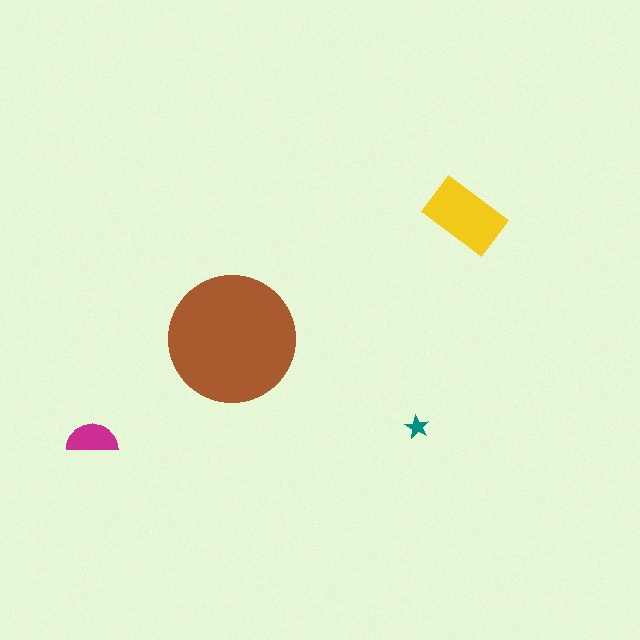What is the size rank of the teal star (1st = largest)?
4th.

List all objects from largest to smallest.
The brown circle, the yellow rectangle, the magenta semicircle, the teal star.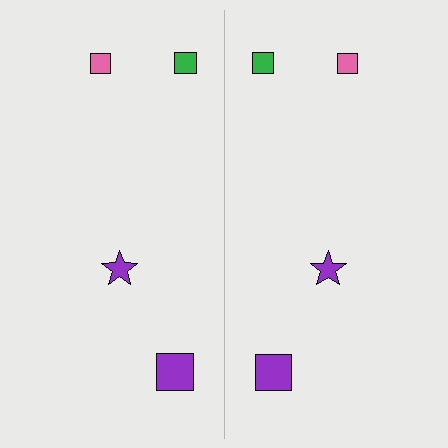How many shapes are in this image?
There are 8 shapes in this image.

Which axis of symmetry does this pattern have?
The pattern has a vertical axis of symmetry running through the center of the image.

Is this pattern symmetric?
Yes, this pattern has bilateral (reflection) symmetry.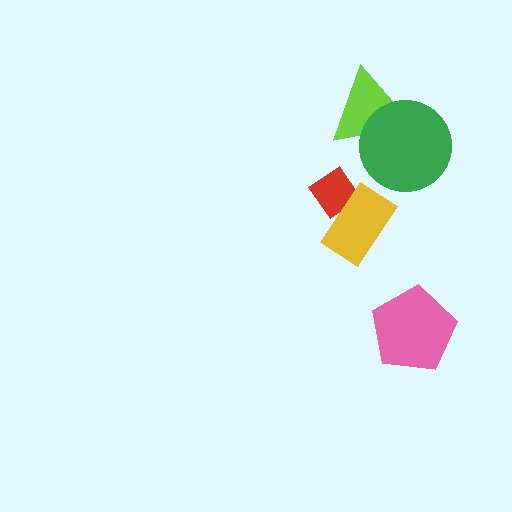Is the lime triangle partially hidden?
Yes, it is partially covered by another shape.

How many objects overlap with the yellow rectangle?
1 object overlaps with the yellow rectangle.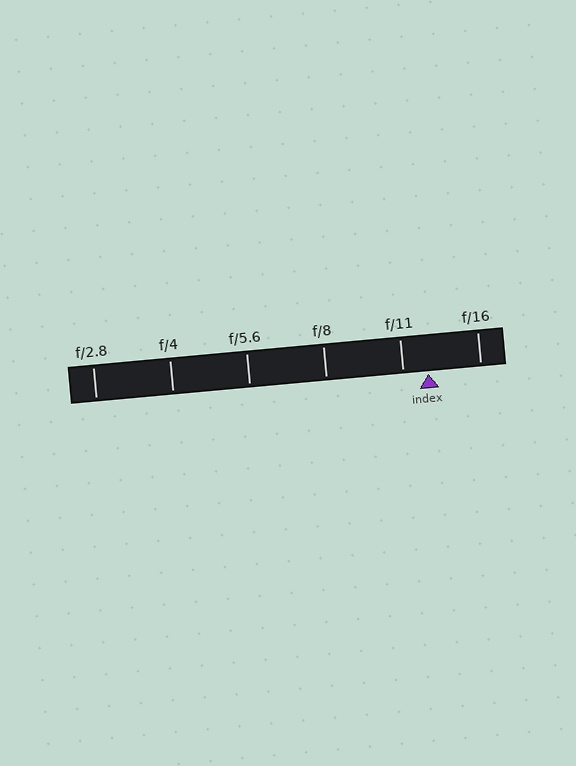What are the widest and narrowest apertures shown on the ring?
The widest aperture shown is f/2.8 and the narrowest is f/16.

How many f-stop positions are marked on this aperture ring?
There are 6 f-stop positions marked.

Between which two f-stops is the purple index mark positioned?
The index mark is between f/11 and f/16.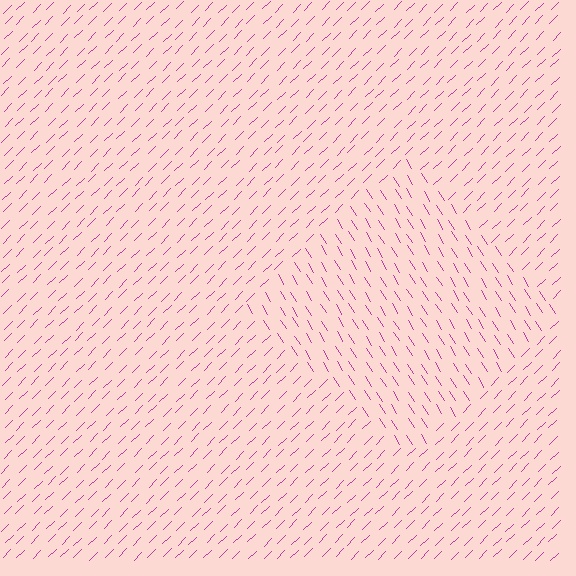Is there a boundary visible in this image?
Yes, there is a texture boundary formed by a change in line orientation.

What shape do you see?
I see a diamond.